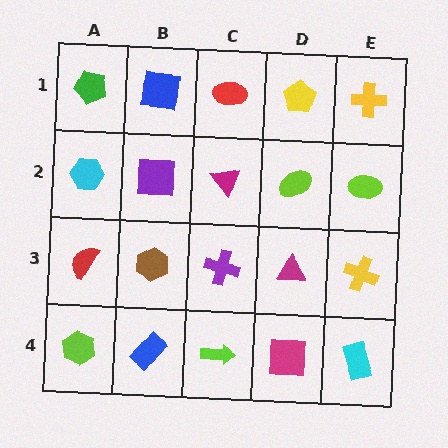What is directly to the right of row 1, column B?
A red ellipse.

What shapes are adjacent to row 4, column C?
A purple cross (row 3, column C), a blue rectangle (row 4, column B), a magenta square (row 4, column D).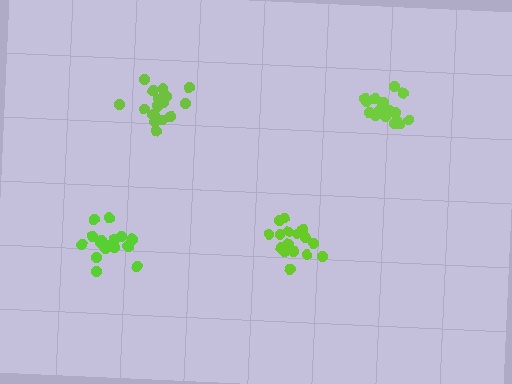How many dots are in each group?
Group 1: 19 dots, Group 2: 16 dots, Group 3: 18 dots, Group 4: 19 dots (72 total).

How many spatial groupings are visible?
There are 4 spatial groupings.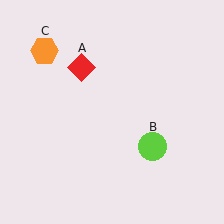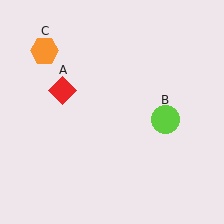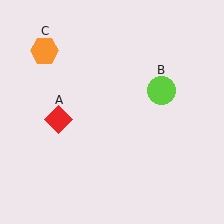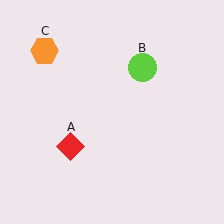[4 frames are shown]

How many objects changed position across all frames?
2 objects changed position: red diamond (object A), lime circle (object B).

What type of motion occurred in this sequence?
The red diamond (object A), lime circle (object B) rotated counterclockwise around the center of the scene.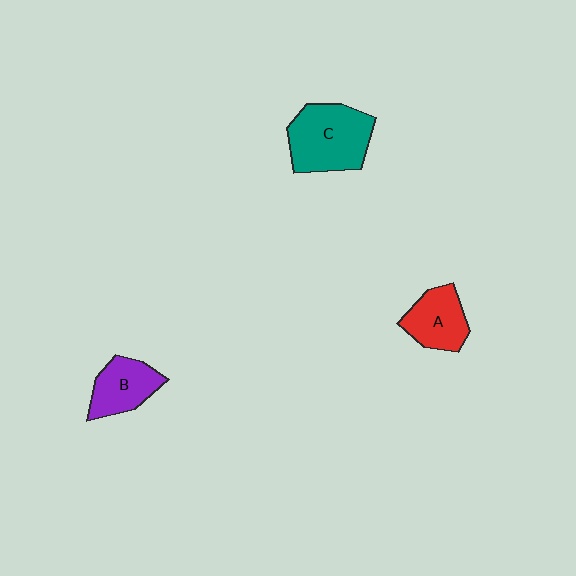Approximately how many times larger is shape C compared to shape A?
Approximately 1.5 times.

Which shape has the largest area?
Shape C (teal).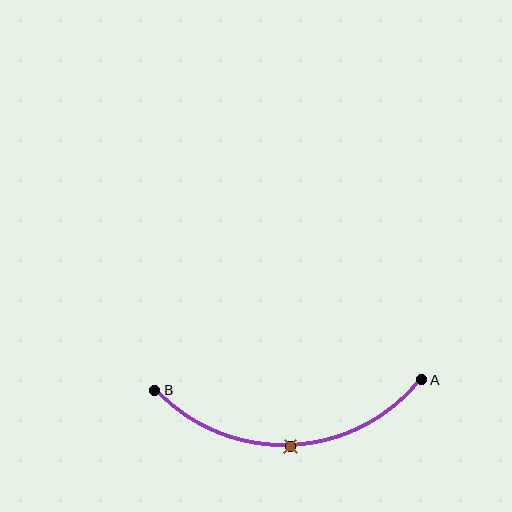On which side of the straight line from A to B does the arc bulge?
The arc bulges below the straight line connecting A and B.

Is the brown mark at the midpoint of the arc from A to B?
Yes. The brown mark lies on the arc at equal arc-length from both A and B — it is the arc midpoint.